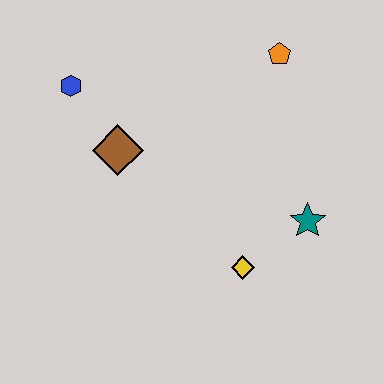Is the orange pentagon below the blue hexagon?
No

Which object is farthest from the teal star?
The blue hexagon is farthest from the teal star.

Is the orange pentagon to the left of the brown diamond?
No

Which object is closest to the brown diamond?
The blue hexagon is closest to the brown diamond.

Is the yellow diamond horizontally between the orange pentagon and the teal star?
No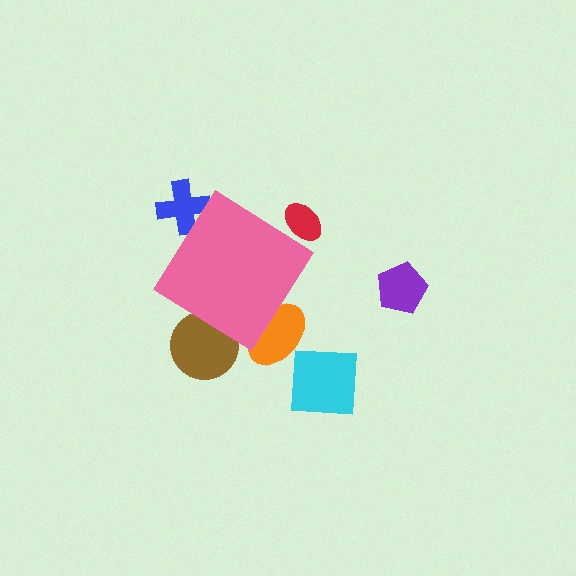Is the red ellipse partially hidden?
Yes, the red ellipse is partially hidden behind the pink diamond.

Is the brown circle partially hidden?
Yes, the brown circle is partially hidden behind the pink diamond.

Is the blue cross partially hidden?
Yes, the blue cross is partially hidden behind the pink diamond.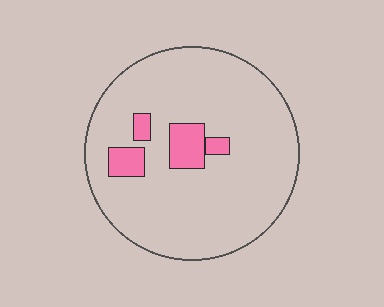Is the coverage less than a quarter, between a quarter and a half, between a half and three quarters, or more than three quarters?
Less than a quarter.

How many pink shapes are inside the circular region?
4.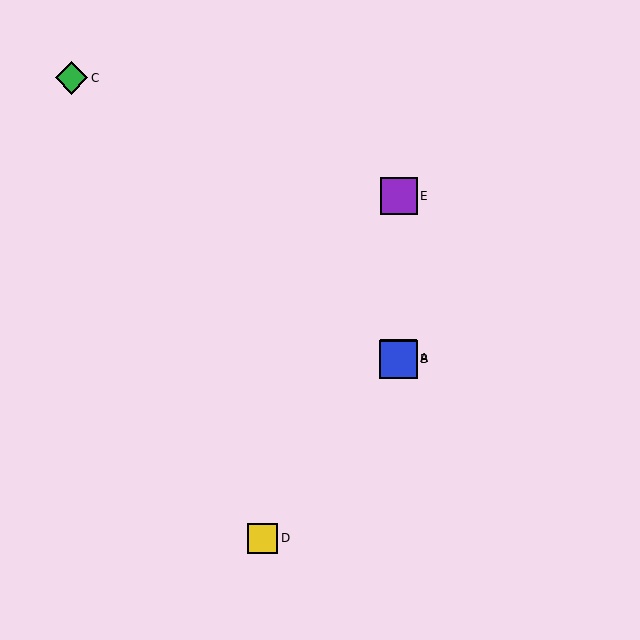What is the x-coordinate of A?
Object A is at x≈399.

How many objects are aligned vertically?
3 objects (A, B, E) are aligned vertically.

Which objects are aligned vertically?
Objects A, B, E are aligned vertically.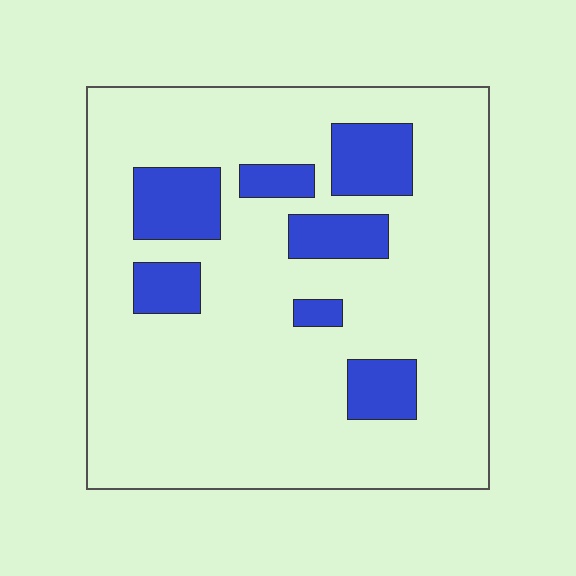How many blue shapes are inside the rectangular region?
7.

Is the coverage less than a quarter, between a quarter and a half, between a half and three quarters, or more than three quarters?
Less than a quarter.